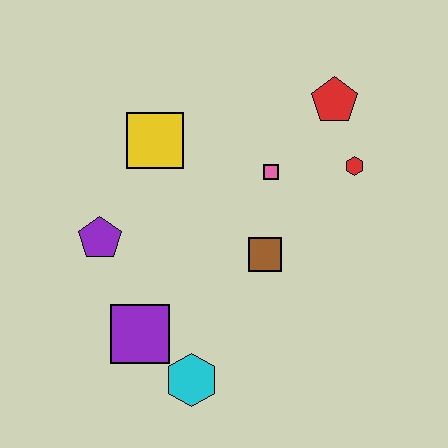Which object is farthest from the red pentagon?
The cyan hexagon is farthest from the red pentagon.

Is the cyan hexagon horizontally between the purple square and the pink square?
Yes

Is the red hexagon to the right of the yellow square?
Yes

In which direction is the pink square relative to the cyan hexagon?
The pink square is above the cyan hexagon.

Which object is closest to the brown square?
The pink square is closest to the brown square.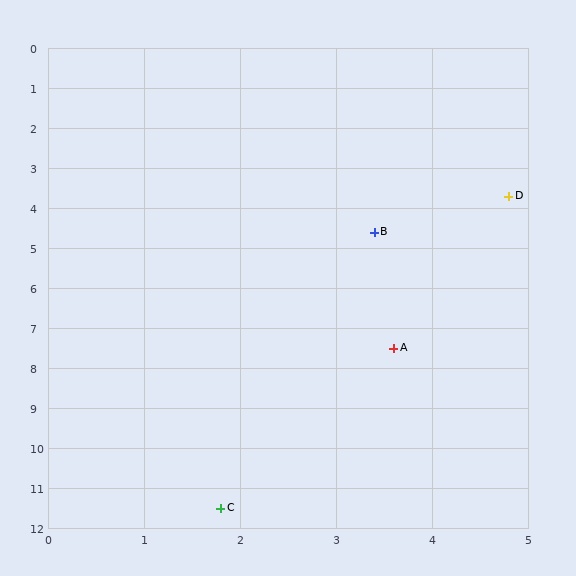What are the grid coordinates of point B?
Point B is at approximately (3.4, 4.6).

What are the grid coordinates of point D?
Point D is at approximately (4.8, 3.7).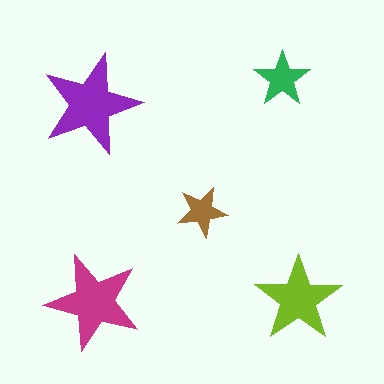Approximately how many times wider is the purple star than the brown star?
About 2 times wider.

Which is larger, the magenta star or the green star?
The magenta one.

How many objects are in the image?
There are 5 objects in the image.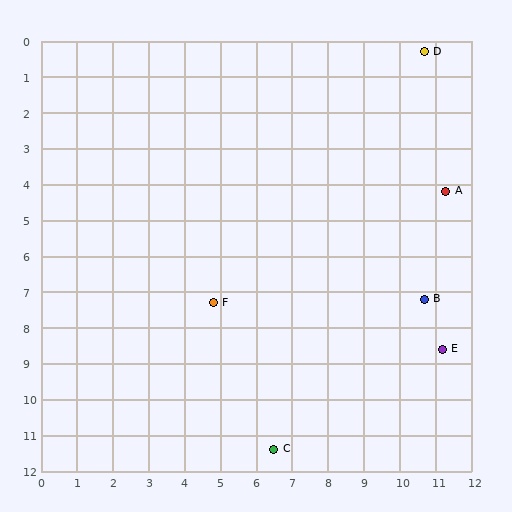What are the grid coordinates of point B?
Point B is at approximately (10.7, 7.2).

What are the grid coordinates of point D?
Point D is at approximately (10.7, 0.3).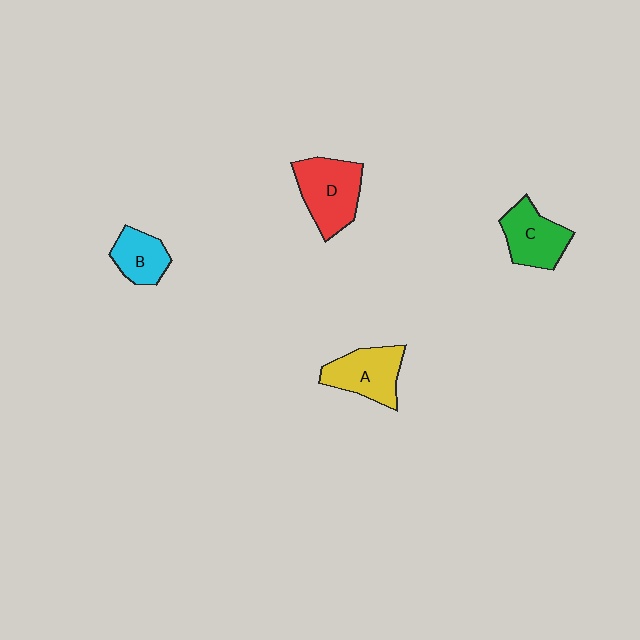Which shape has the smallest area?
Shape B (cyan).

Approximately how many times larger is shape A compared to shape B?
Approximately 1.4 times.